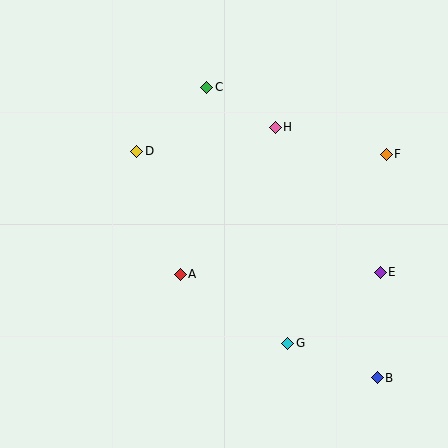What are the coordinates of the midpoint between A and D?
The midpoint between A and D is at (159, 213).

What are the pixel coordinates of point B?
Point B is at (377, 378).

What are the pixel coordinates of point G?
Point G is at (288, 343).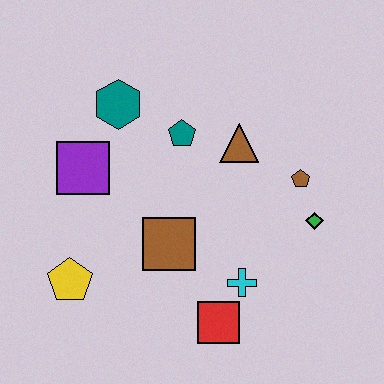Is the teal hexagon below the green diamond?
No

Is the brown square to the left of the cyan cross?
Yes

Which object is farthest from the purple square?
The green diamond is farthest from the purple square.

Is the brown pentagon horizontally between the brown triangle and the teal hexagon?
No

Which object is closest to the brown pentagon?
The green diamond is closest to the brown pentagon.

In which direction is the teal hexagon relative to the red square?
The teal hexagon is above the red square.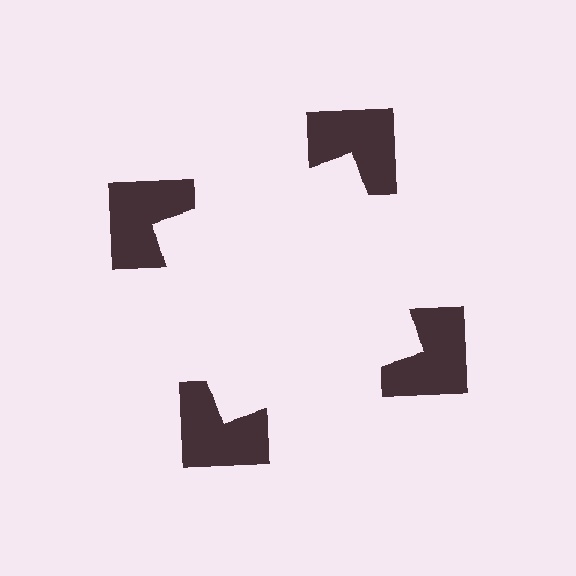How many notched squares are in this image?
There are 4 — one at each vertex of the illusory square.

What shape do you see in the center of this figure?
An illusory square — its edges are inferred from the aligned wedge cuts in the notched squares, not physically drawn.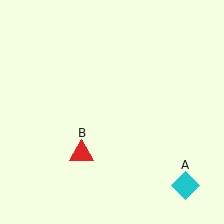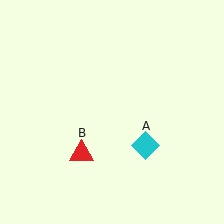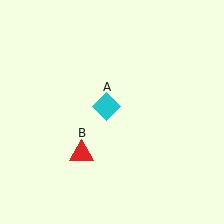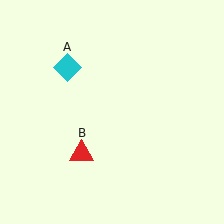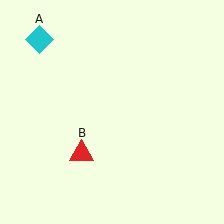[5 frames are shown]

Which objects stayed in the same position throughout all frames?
Red triangle (object B) remained stationary.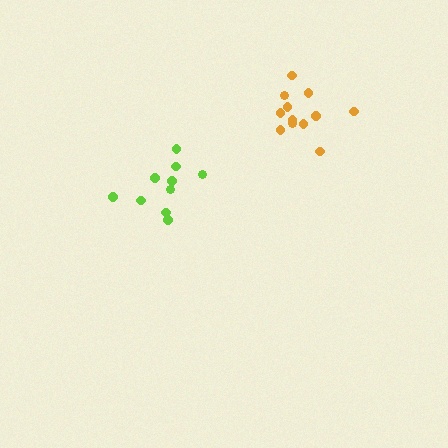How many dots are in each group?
Group 1: 12 dots, Group 2: 10 dots (22 total).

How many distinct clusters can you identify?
There are 2 distinct clusters.